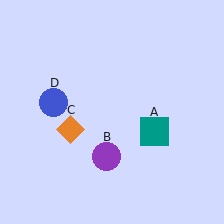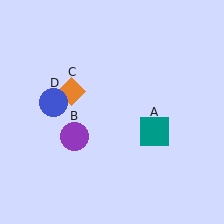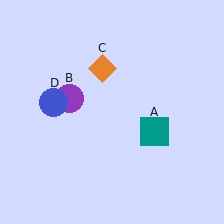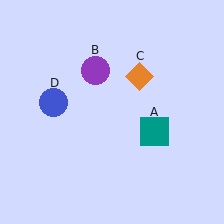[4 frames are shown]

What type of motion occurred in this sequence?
The purple circle (object B), orange diamond (object C) rotated clockwise around the center of the scene.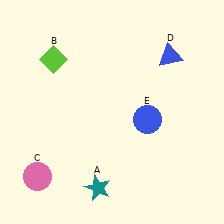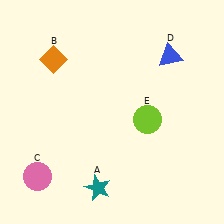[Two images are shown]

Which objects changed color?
B changed from lime to orange. E changed from blue to lime.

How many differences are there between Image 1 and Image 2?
There are 2 differences between the two images.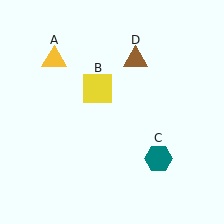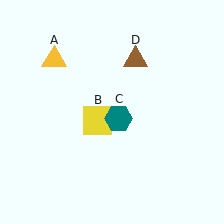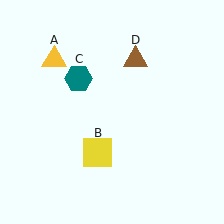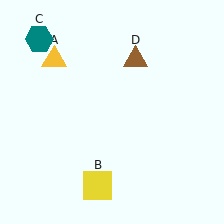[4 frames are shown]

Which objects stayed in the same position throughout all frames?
Yellow triangle (object A) and brown triangle (object D) remained stationary.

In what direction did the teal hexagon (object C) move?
The teal hexagon (object C) moved up and to the left.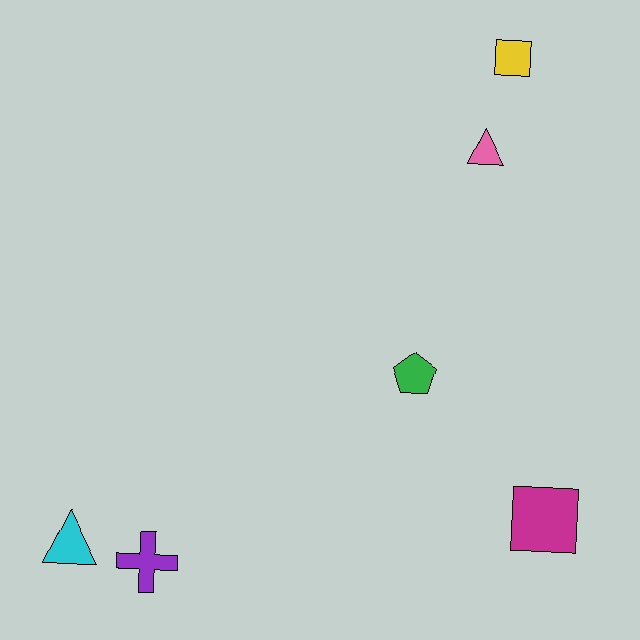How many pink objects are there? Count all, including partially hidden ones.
There is 1 pink object.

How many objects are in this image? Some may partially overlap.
There are 6 objects.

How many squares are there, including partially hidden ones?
There are 2 squares.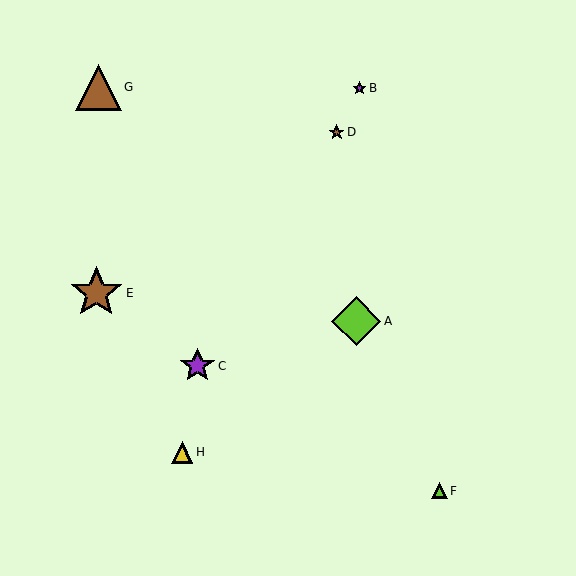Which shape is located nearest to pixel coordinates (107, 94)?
The brown triangle (labeled G) at (98, 87) is nearest to that location.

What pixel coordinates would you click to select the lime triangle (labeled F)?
Click at (440, 491) to select the lime triangle F.